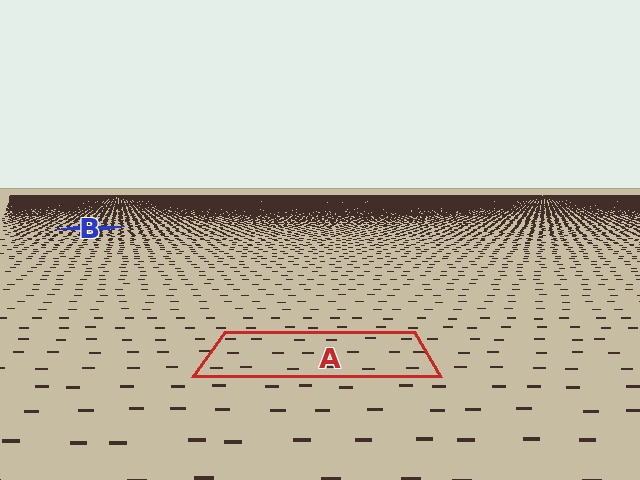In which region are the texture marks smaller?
The texture marks are smaller in region B, because it is farther away.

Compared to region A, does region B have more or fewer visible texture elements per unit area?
Region B has more texture elements per unit area — they are packed more densely because it is farther away.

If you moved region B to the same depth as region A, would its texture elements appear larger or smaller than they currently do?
They would appear larger. At a closer depth, the same texture elements are projected at a bigger on-screen size.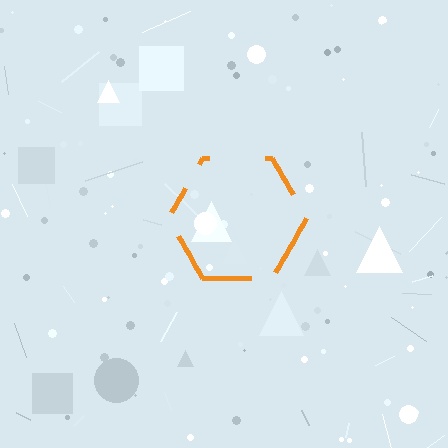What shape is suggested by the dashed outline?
The dashed outline suggests a hexagon.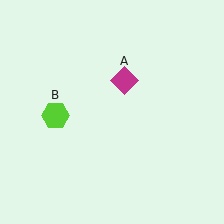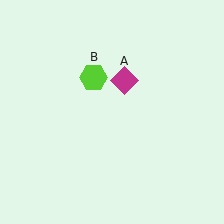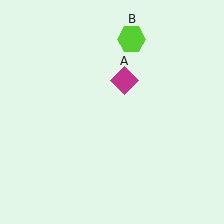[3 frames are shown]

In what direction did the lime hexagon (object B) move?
The lime hexagon (object B) moved up and to the right.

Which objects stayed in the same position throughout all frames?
Magenta diamond (object A) remained stationary.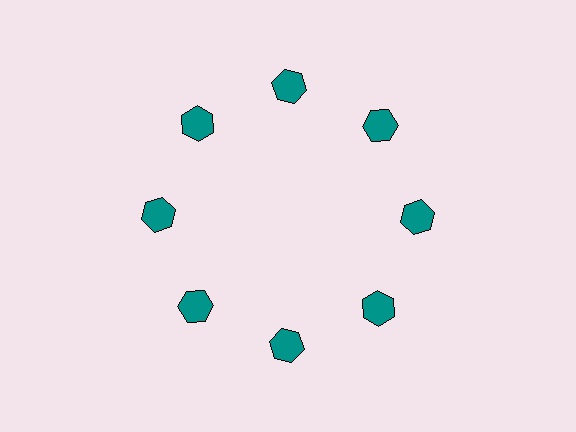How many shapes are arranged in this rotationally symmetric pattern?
There are 8 shapes, arranged in 8 groups of 1.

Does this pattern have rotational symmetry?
Yes, this pattern has 8-fold rotational symmetry. It looks the same after rotating 45 degrees around the center.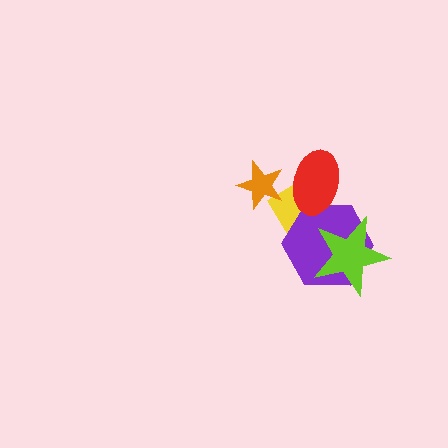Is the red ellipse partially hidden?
No, no other shape covers it.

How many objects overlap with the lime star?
2 objects overlap with the lime star.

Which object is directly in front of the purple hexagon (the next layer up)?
The lime star is directly in front of the purple hexagon.